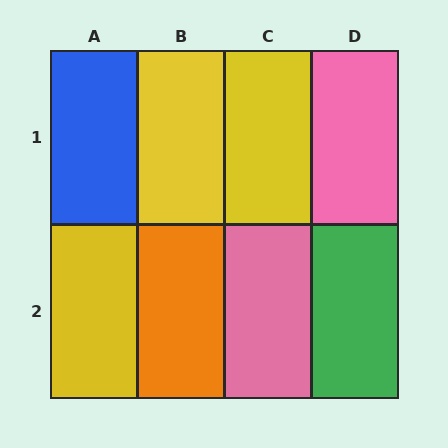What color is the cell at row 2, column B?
Orange.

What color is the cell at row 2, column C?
Pink.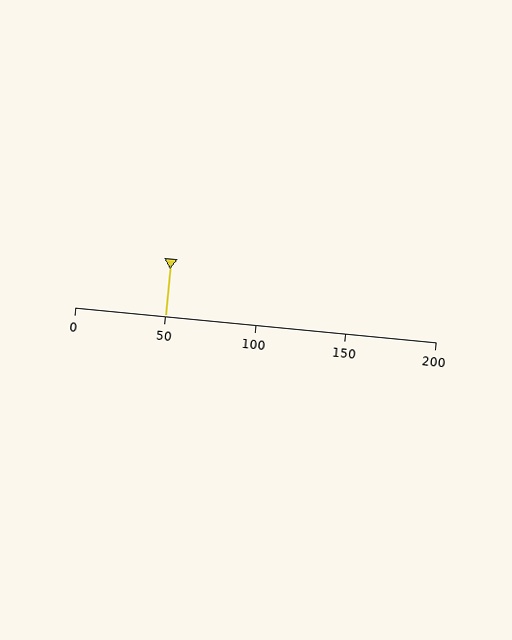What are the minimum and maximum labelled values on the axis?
The axis runs from 0 to 200.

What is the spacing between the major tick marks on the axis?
The major ticks are spaced 50 apart.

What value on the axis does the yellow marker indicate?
The marker indicates approximately 50.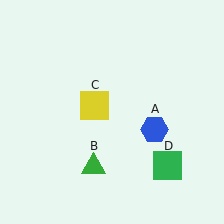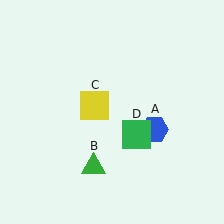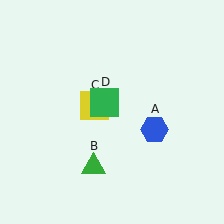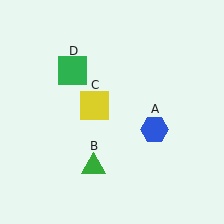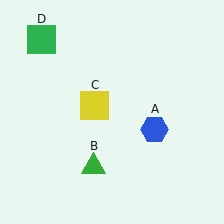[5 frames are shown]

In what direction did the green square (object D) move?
The green square (object D) moved up and to the left.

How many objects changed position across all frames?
1 object changed position: green square (object D).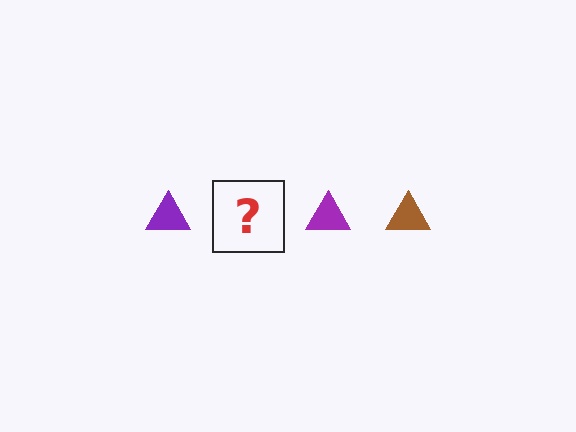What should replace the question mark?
The question mark should be replaced with a brown triangle.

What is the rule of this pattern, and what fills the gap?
The rule is that the pattern cycles through purple, brown triangles. The gap should be filled with a brown triangle.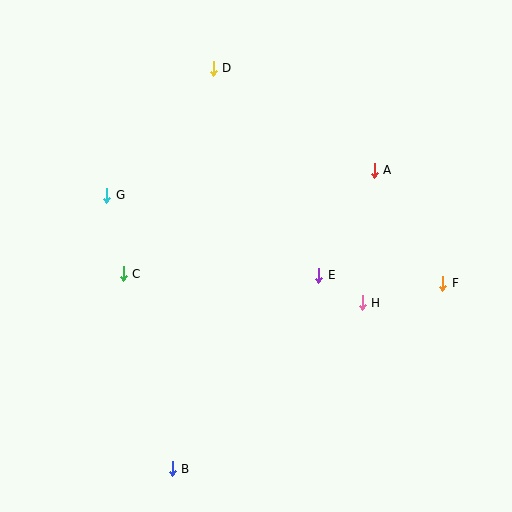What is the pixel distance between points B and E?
The distance between B and E is 242 pixels.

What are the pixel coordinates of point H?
Point H is at (362, 303).